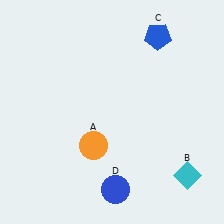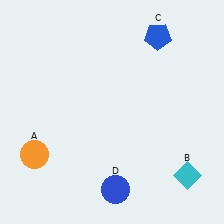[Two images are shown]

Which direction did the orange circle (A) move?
The orange circle (A) moved left.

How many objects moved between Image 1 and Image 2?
1 object moved between the two images.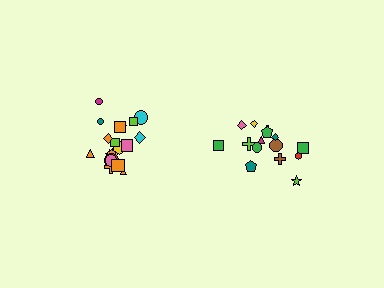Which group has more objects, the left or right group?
The left group.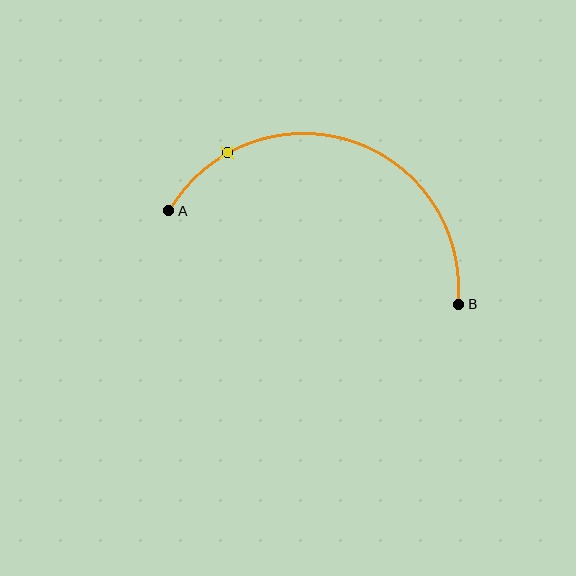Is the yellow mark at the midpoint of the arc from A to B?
No. The yellow mark lies on the arc but is closer to endpoint A. The arc midpoint would be at the point on the curve equidistant along the arc from both A and B.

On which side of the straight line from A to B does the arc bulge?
The arc bulges above the straight line connecting A and B.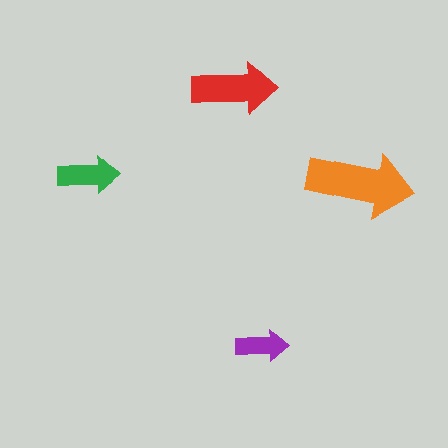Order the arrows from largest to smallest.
the orange one, the red one, the green one, the purple one.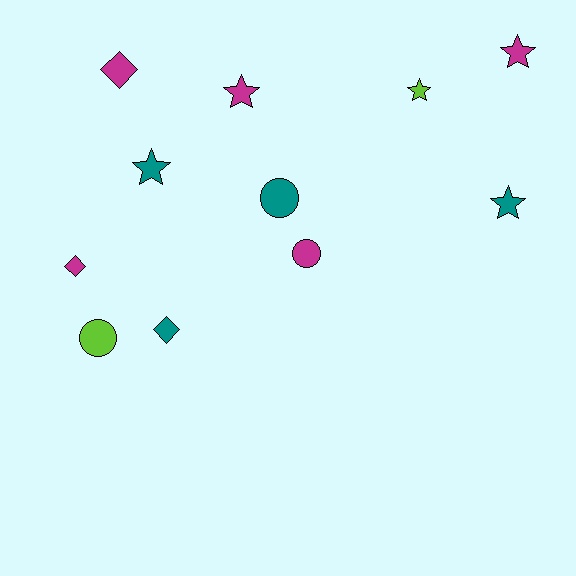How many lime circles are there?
There is 1 lime circle.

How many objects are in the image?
There are 11 objects.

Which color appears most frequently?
Magenta, with 5 objects.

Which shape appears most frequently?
Star, with 5 objects.